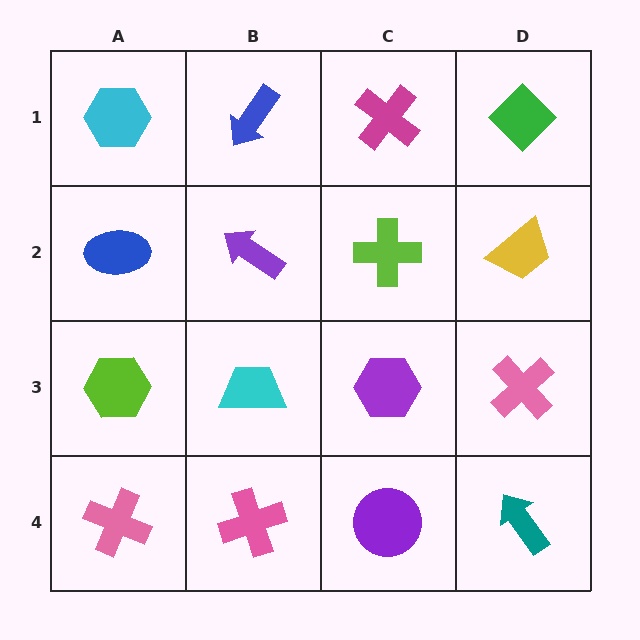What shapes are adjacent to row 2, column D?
A green diamond (row 1, column D), a pink cross (row 3, column D), a lime cross (row 2, column C).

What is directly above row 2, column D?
A green diamond.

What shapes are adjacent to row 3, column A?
A blue ellipse (row 2, column A), a pink cross (row 4, column A), a cyan trapezoid (row 3, column B).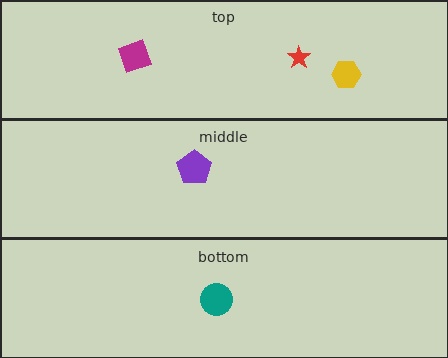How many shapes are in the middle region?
1.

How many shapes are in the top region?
3.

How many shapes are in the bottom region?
1.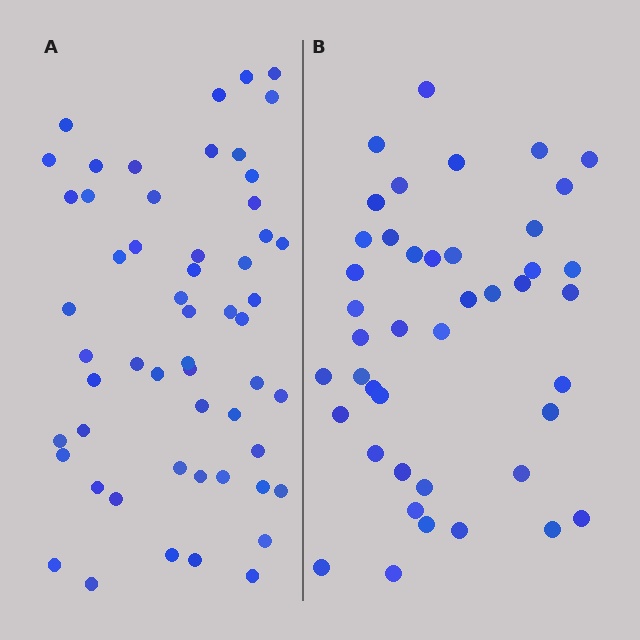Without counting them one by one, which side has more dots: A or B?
Region A (the left region) has more dots.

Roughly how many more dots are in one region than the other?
Region A has roughly 12 or so more dots than region B.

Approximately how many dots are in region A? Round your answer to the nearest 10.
About 60 dots. (The exact count is 55, which rounds to 60.)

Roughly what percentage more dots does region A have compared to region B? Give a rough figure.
About 30% more.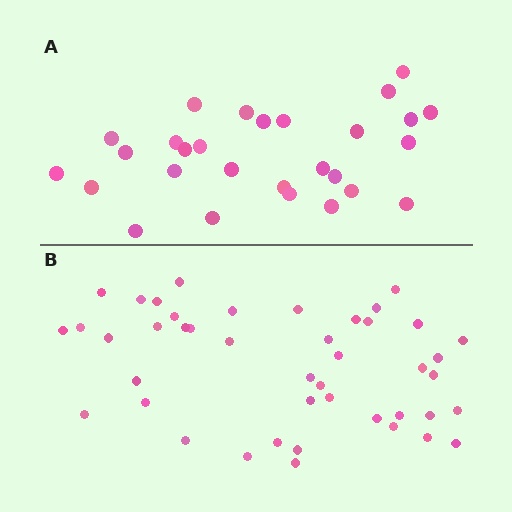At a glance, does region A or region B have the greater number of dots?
Region B (the bottom region) has more dots.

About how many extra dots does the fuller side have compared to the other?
Region B has approximately 15 more dots than region A.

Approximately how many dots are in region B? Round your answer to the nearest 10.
About 40 dots. (The exact count is 44, which rounds to 40.)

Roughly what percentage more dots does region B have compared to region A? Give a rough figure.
About 55% more.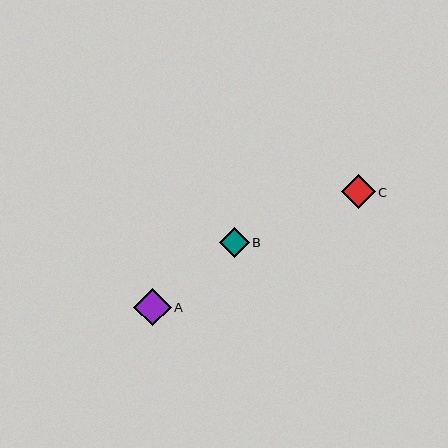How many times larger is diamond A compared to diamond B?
Diamond A is approximately 1.3 times the size of diamond B.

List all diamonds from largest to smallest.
From largest to smallest: A, C, B.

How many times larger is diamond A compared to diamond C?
Diamond A is approximately 1.1 times the size of diamond C.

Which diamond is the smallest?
Diamond B is the smallest with a size of approximately 29 pixels.